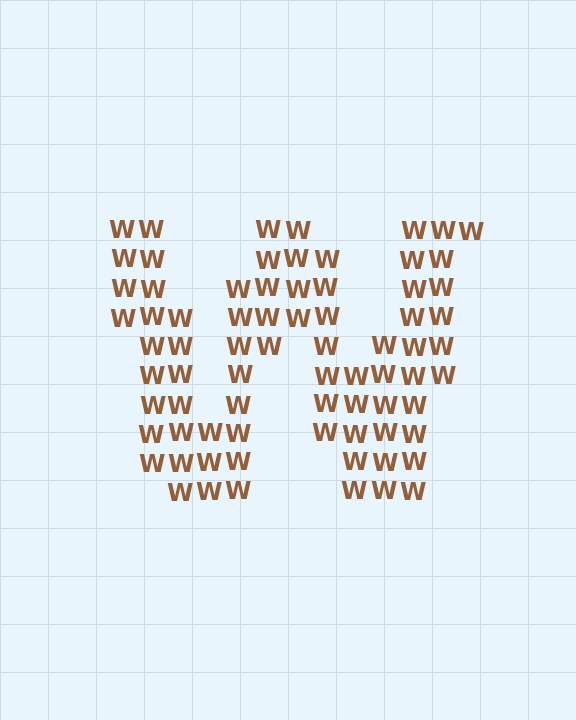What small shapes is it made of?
It is made of small letter W's.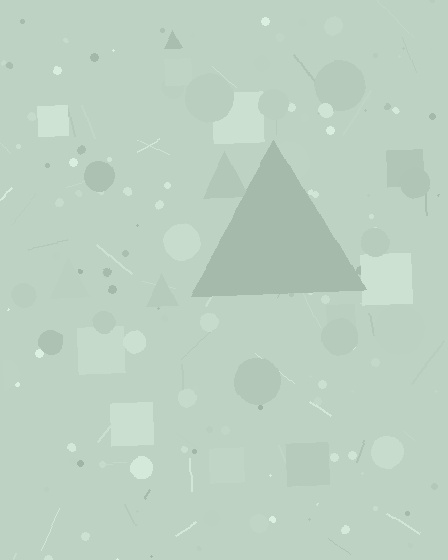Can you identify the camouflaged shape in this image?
The camouflaged shape is a triangle.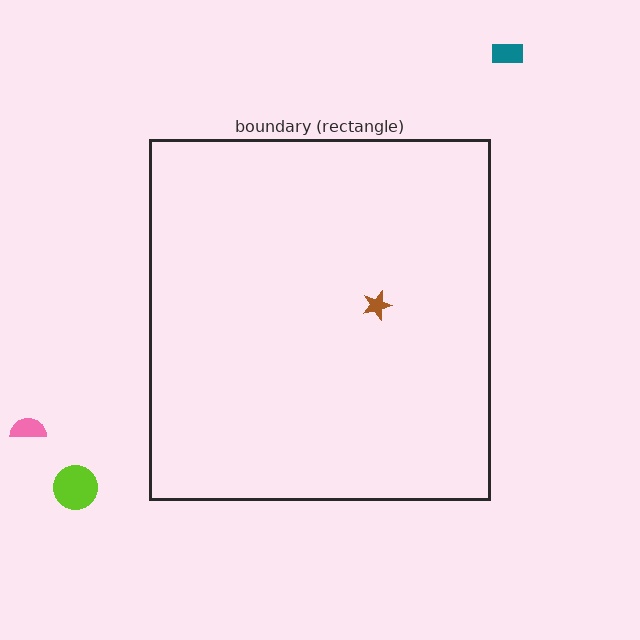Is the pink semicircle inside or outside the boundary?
Outside.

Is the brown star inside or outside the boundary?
Inside.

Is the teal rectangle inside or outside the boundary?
Outside.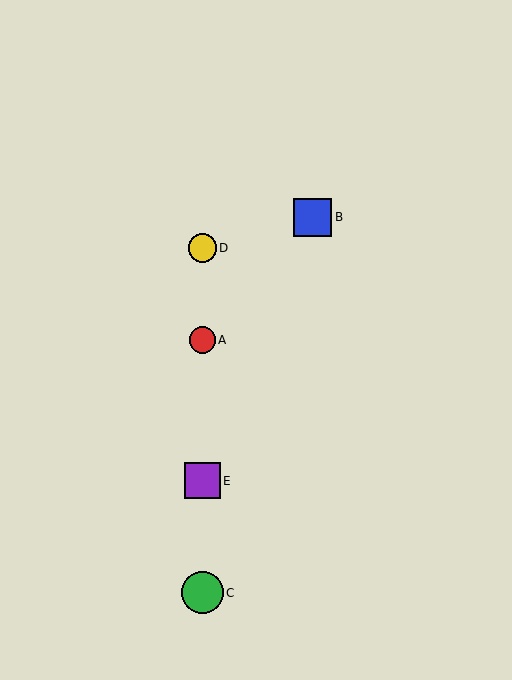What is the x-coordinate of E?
Object E is at x≈202.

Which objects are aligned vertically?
Objects A, C, D, E are aligned vertically.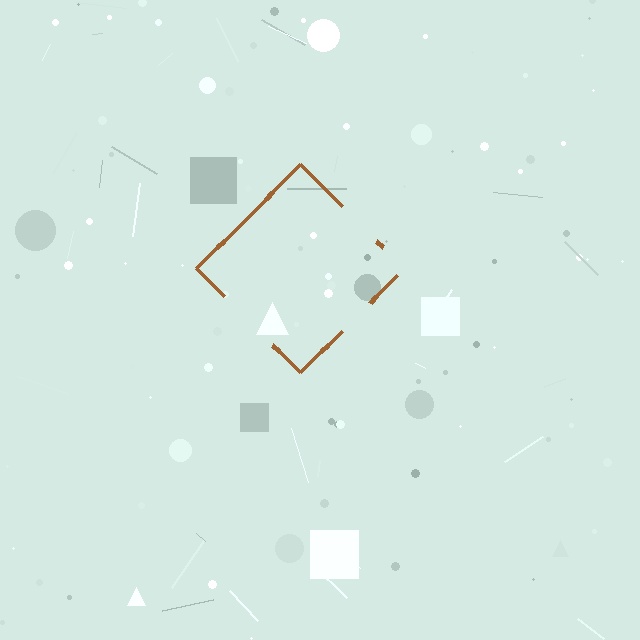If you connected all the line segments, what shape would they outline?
They would outline a diamond.